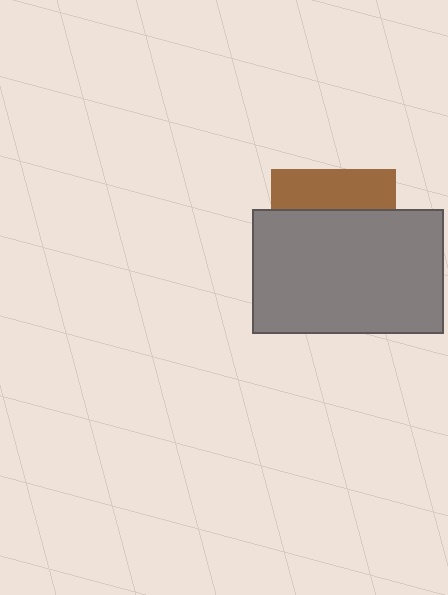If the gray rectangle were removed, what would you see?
You would see the complete brown square.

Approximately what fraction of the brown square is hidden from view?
Roughly 68% of the brown square is hidden behind the gray rectangle.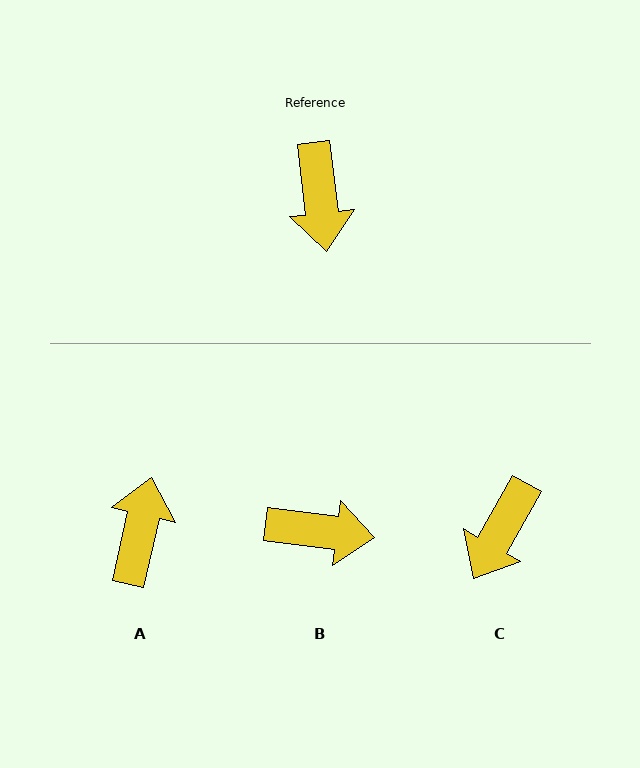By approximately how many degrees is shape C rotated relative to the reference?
Approximately 36 degrees clockwise.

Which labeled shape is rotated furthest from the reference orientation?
A, about 161 degrees away.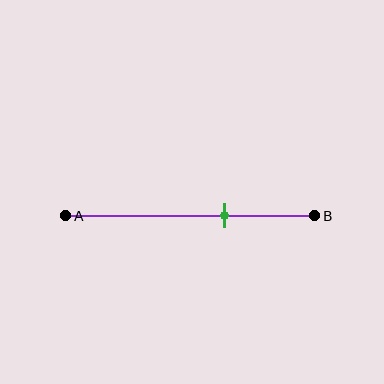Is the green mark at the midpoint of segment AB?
No, the mark is at about 65% from A, not at the 50% midpoint.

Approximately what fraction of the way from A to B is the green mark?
The green mark is approximately 65% of the way from A to B.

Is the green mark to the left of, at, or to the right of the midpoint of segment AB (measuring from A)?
The green mark is to the right of the midpoint of segment AB.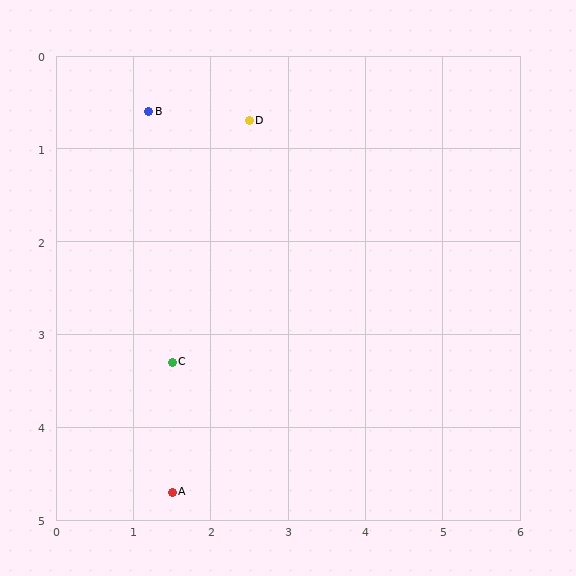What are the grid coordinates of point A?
Point A is at approximately (1.5, 4.7).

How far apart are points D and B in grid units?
Points D and B are about 1.3 grid units apart.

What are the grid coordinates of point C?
Point C is at approximately (1.5, 3.3).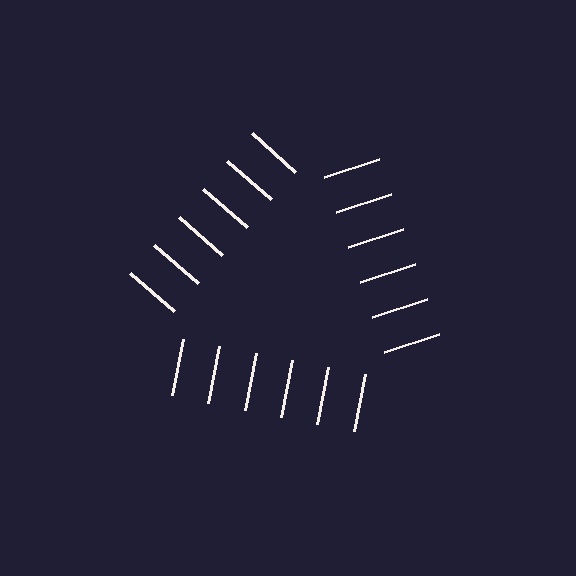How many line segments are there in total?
18 — 6 along each of the 3 edges.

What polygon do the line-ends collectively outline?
An illusory triangle — the line segments terminate on its edges but no continuous stroke is drawn.